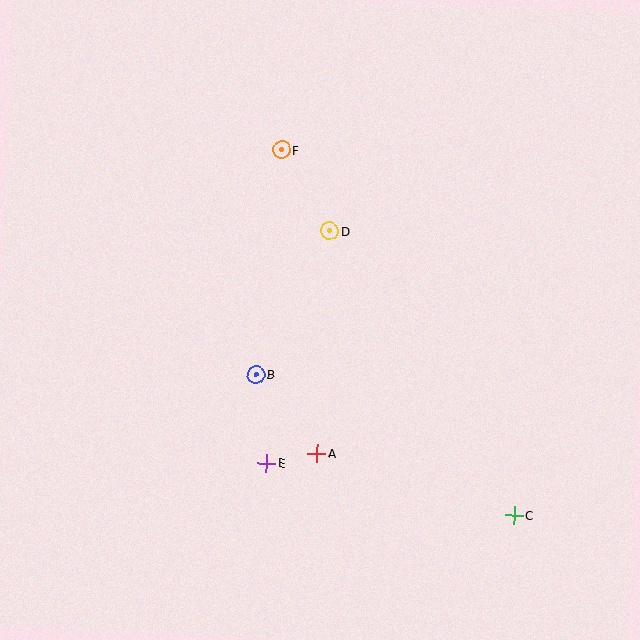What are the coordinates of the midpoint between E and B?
The midpoint between E and B is at (261, 419).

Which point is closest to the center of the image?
Point B at (256, 374) is closest to the center.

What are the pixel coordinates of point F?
Point F is at (282, 150).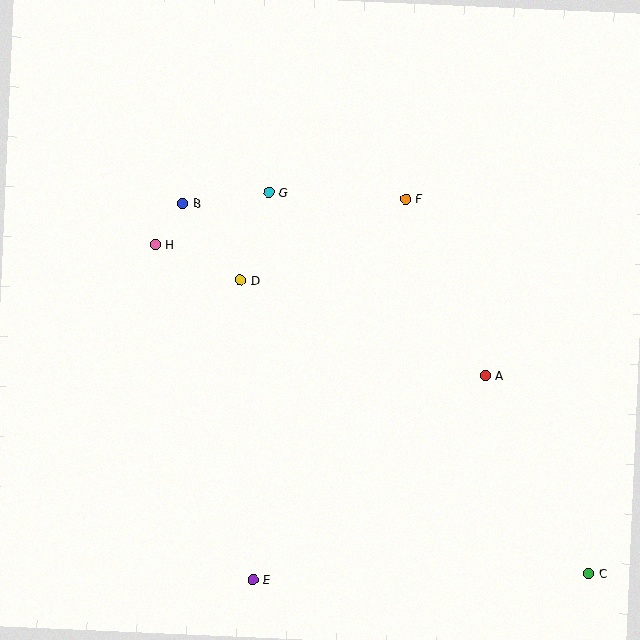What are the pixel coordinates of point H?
Point H is at (155, 244).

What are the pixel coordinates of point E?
Point E is at (253, 580).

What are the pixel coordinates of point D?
Point D is at (240, 280).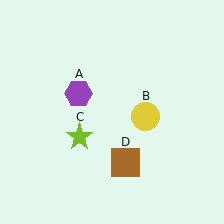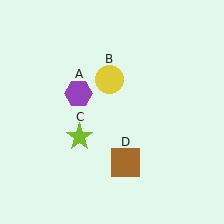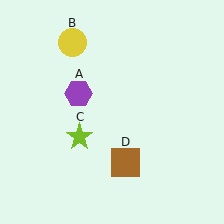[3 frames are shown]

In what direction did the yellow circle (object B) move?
The yellow circle (object B) moved up and to the left.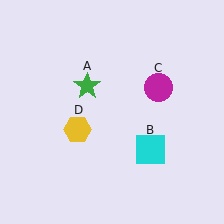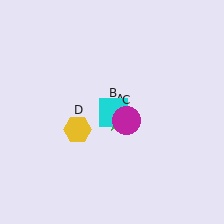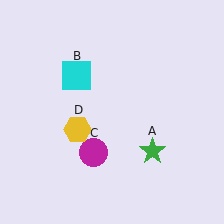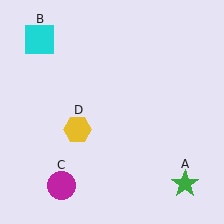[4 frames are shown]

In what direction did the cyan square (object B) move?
The cyan square (object B) moved up and to the left.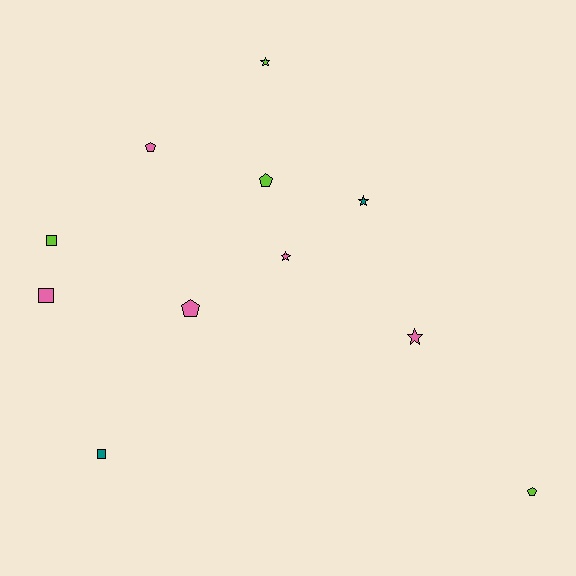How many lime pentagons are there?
There are 2 lime pentagons.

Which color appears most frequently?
Pink, with 5 objects.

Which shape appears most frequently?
Pentagon, with 4 objects.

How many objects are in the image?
There are 11 objects.